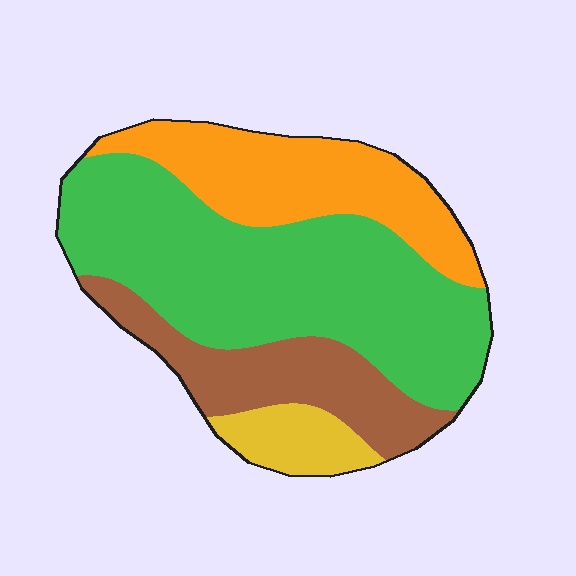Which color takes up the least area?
Yellow, at roughly 10%.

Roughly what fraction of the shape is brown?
Brown covers roughly 20% of the shape.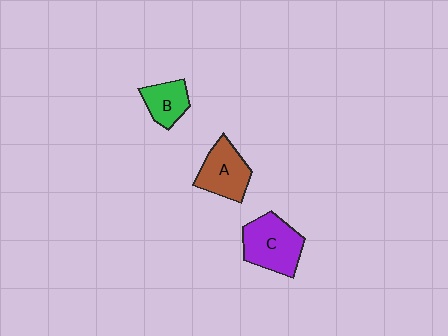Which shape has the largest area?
Shape C (purple).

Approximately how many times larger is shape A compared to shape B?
Approximately 1.4 times.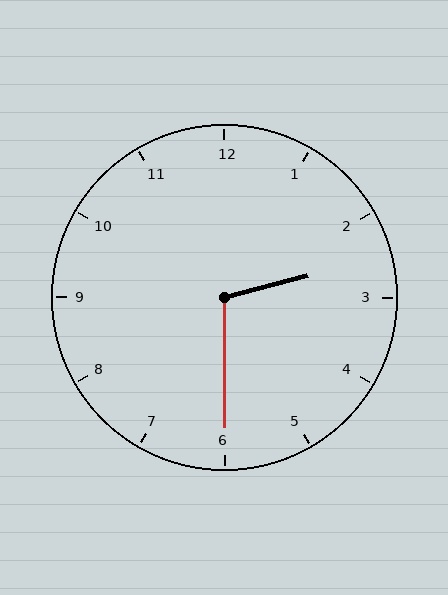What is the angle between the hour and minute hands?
Approximately 105 degrees.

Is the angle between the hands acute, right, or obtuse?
It is obtuse.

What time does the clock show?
2:30.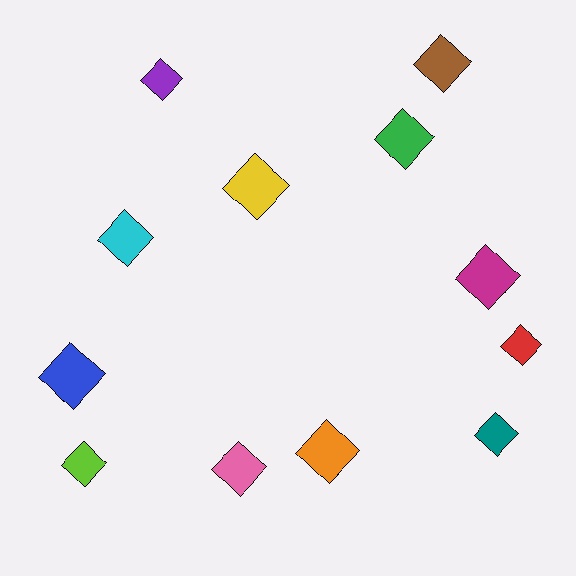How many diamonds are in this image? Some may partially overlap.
There are 12 diamonds.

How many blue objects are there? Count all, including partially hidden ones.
There is 1 blue object.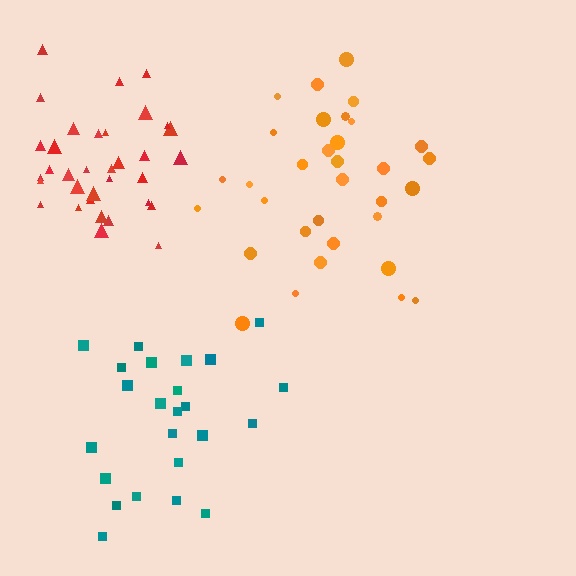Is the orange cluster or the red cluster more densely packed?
Red.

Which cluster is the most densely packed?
Red.